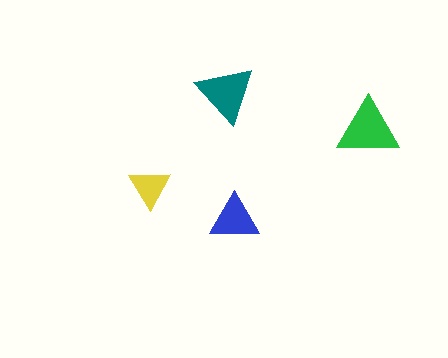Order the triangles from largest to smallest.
the green one, the teal one, the blue one, the yellow one.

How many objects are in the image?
There are 4 objects in the image.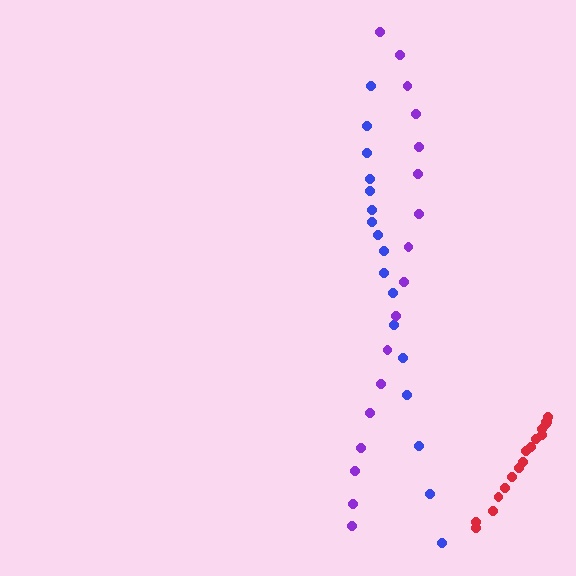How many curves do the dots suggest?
There are 3 distinct paths.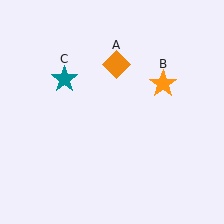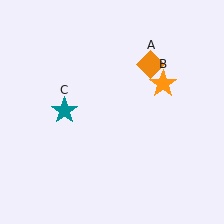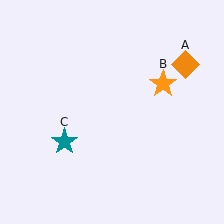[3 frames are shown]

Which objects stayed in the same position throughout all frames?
Orange star (object B) remained stationary.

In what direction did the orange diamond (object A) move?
The orange diamond (object A) moved right.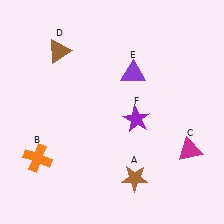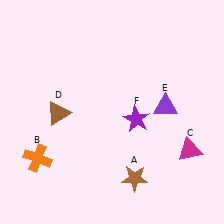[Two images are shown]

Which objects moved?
The objects that moved are: the brown triangle (D), the purple triangle (E).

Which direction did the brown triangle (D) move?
The brown triangle (D) moved down.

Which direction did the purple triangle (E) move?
The purple triangle (E) moved down.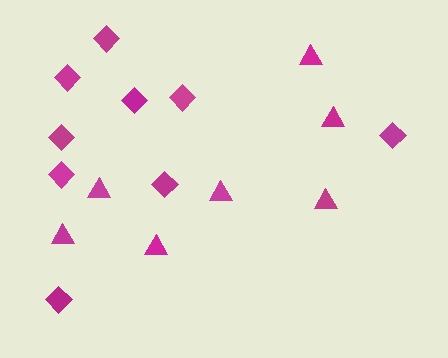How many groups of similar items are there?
There are 2 groups: one group of diamonds (9) and one group of triangles (7).